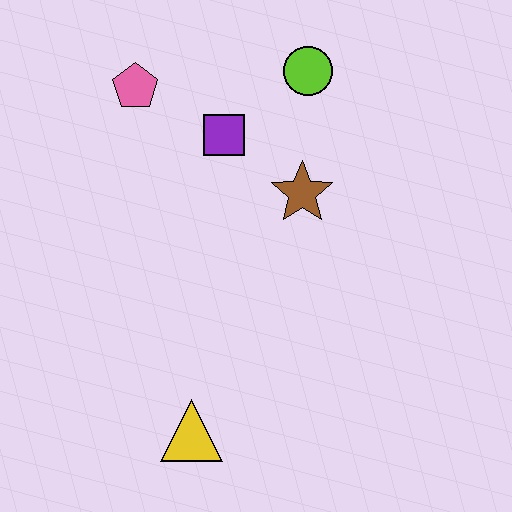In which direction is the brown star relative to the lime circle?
The brown star is below the lime circle.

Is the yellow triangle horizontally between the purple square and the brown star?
No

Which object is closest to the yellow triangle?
The brown star is closest to the yellow triangle.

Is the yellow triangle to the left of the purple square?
Yes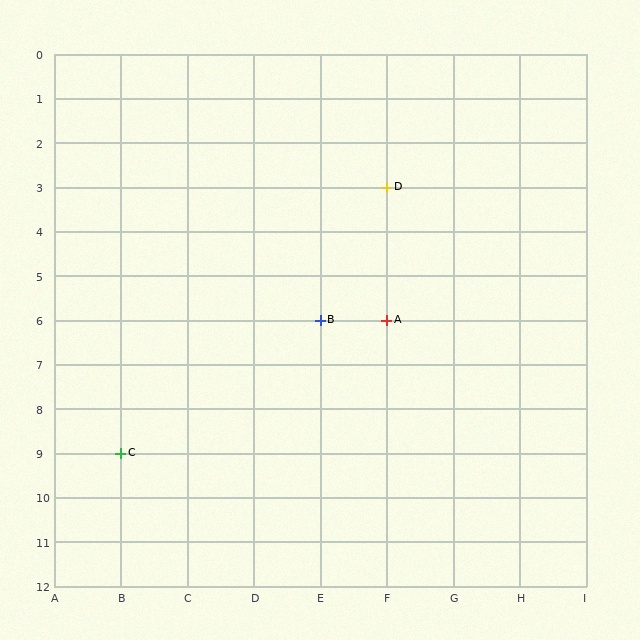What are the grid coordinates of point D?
Point D is at grid coordinates (F, 3).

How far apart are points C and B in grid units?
Points C and B are 3 columns and 3 rows apart (about 4.2 grid units diagonally).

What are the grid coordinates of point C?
Point C is at grid coordinates (B, 9).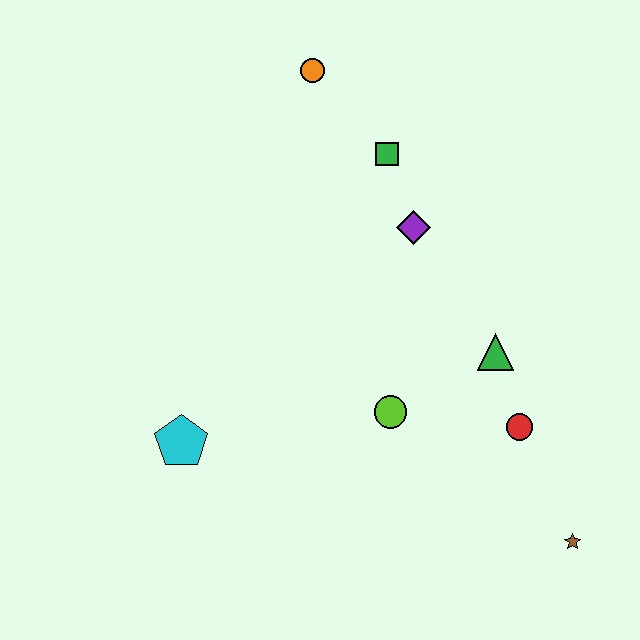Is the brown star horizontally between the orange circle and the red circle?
No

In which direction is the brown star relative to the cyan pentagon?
The brown star is to the right of the cyan pentagon.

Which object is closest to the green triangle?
The red circle is closest to the green triangle.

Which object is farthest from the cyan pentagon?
The brown star is farthest from the cyan pentagon.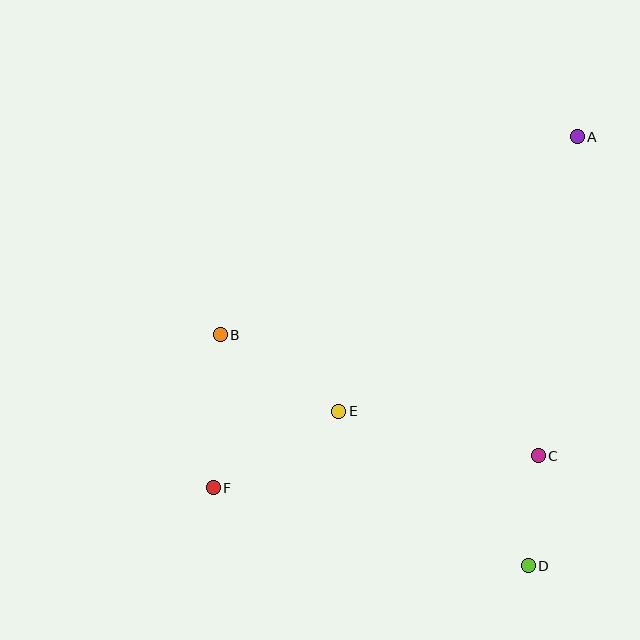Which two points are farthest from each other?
Points A and F are farthest from each other.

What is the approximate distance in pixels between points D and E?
The distance between D and E is approximately 244 pixels.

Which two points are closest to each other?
Points C and D are closest to each other.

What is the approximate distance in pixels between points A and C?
The distance between A and C is approximately 321 pixels.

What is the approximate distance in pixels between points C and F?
The distance between C and F is approximately 327 pixels.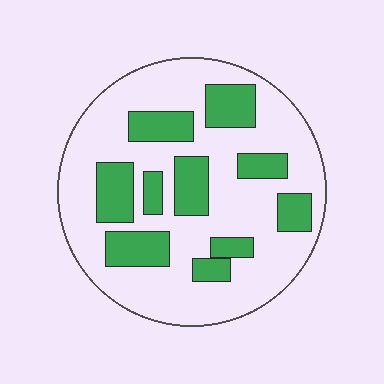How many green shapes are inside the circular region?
10.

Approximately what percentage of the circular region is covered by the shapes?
Approximately 30%.